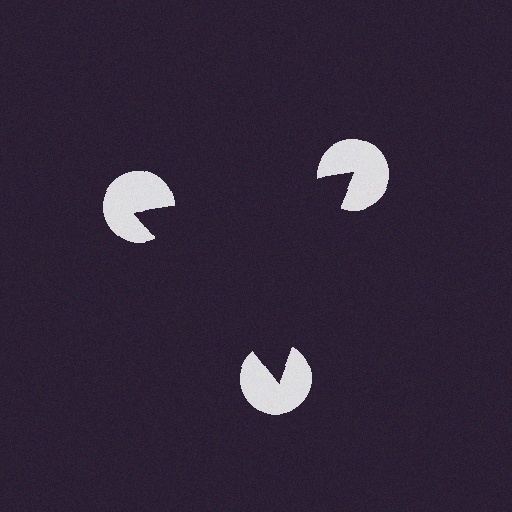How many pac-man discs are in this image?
There are 3 — one at each vertex of the illusory triangle.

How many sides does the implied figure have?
3 sides.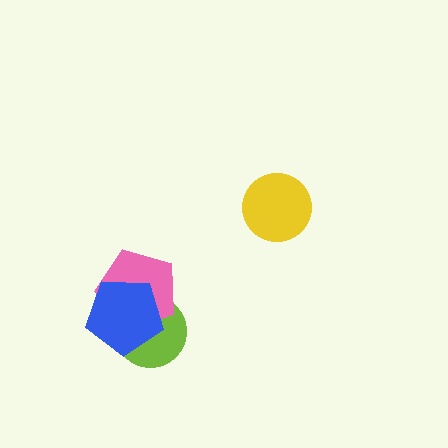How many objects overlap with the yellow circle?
0 objects overlap with the yellow circle.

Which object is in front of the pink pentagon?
The blue pentagon is in front of the pink pentagon.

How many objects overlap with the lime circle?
2 objects overlap with the lime circle.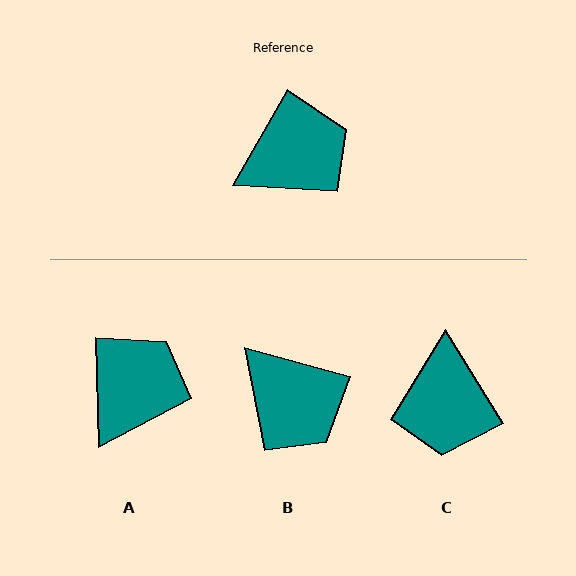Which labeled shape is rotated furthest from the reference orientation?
C, about 118 degrees away.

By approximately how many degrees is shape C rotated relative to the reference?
Approximately 118 degrees clockwise.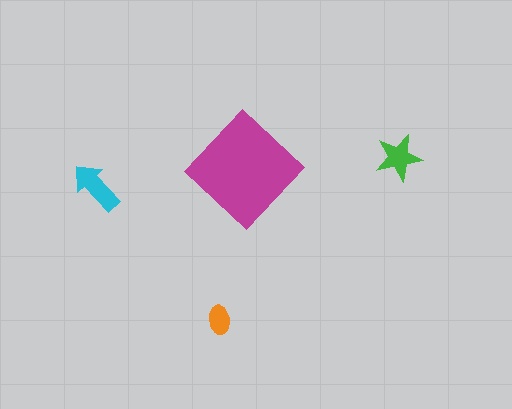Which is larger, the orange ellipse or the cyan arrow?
The cyan arrow.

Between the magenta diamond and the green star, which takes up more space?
The magenta diamond.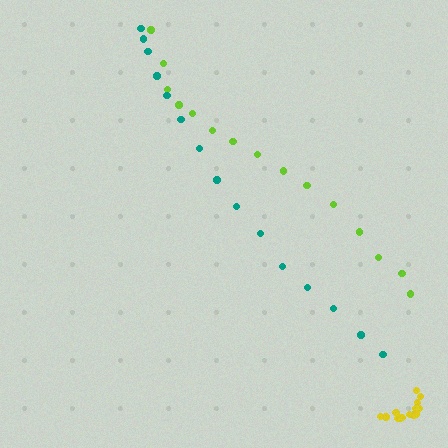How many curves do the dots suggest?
There are 3 distinct paths.